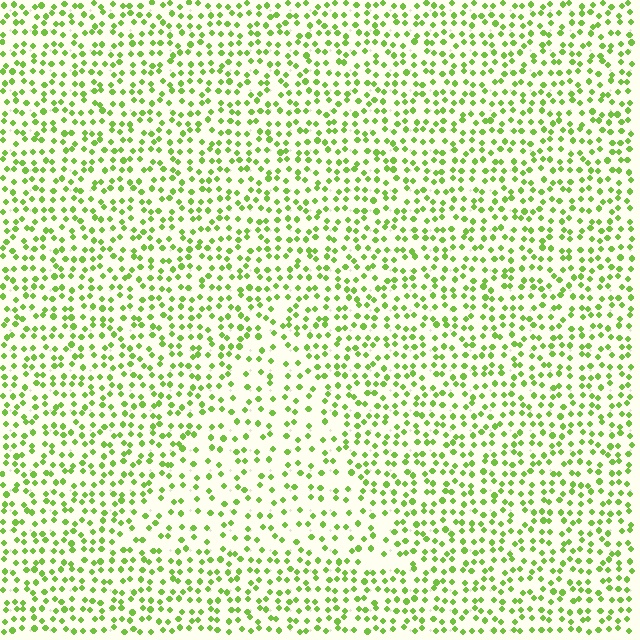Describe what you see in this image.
The image contains small lime elements arranged at two different densities. A triangle-shaped region is visible where the elements are less densely packed than the surrounding area.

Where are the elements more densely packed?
The elements are more densely packed outside the triangle boundary.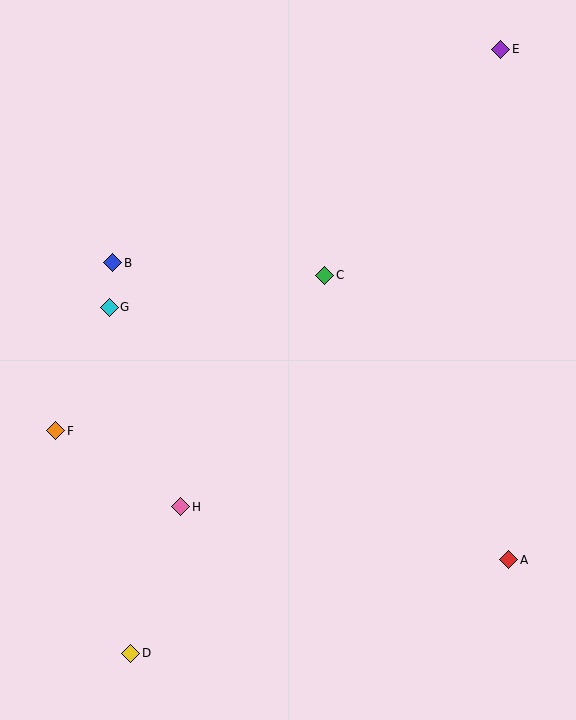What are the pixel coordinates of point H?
Point H is at (181, 507).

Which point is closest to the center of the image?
Point C at (325, 275) is closest to the center.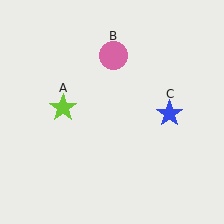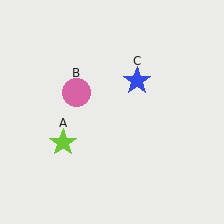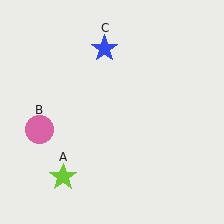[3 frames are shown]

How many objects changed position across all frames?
3 objects changed position: lime star (object A), pink circle (object B), blue star (object C).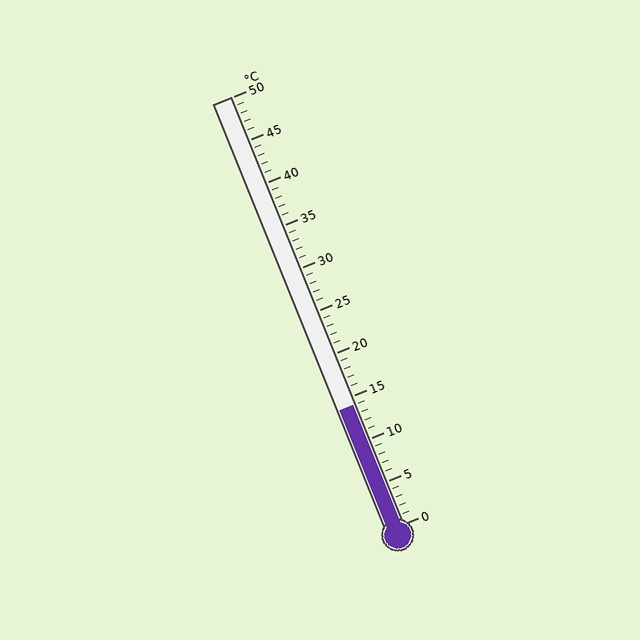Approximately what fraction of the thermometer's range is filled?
The thermometer is filled to approximately 30% of its range.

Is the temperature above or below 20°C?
The temperature is below 20°C.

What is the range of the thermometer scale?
The thermometer scale ranges from 0°C to 50°C.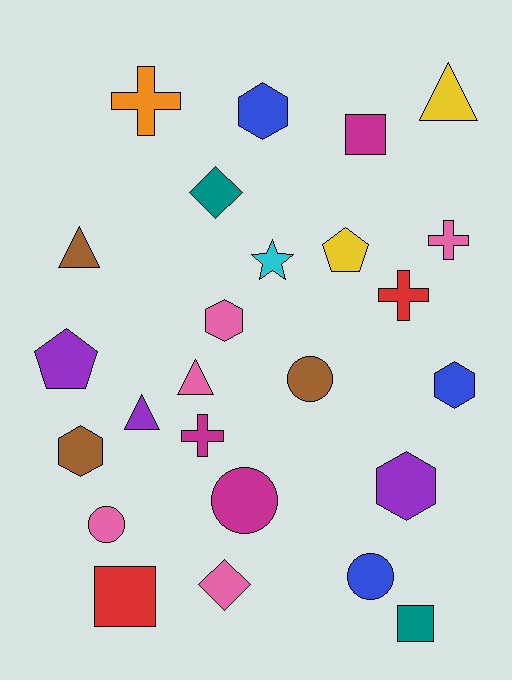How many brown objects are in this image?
There are 3 brown objects.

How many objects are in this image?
There are 25 objects.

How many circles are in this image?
There are 4 circles.